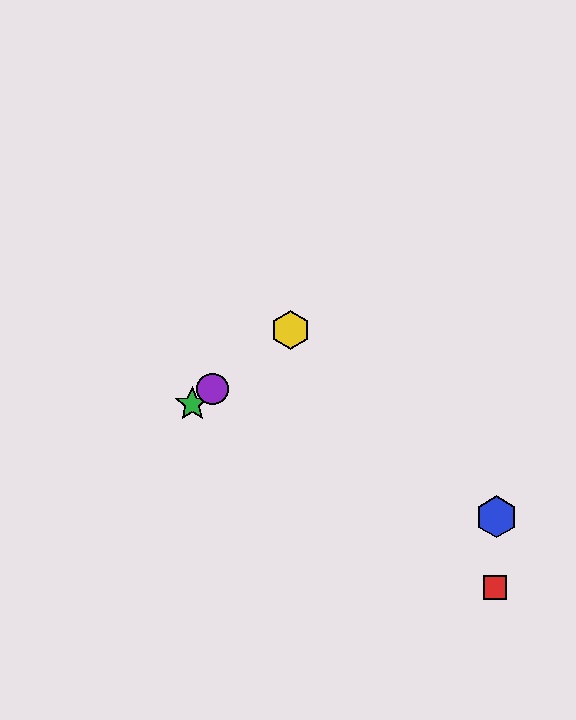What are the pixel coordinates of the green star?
The green star is at (192, 404).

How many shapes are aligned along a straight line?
3 shapes (the green star, the yellow hexagon, the purple circle) are aligned along a straight line.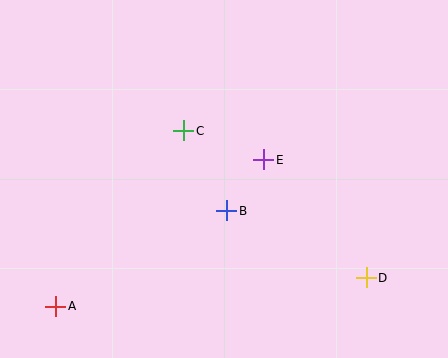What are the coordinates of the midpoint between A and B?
The midpoint between A and B is at (141, 259).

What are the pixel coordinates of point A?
Point A is at (56, 306).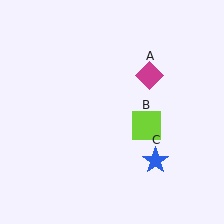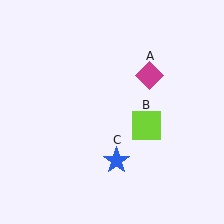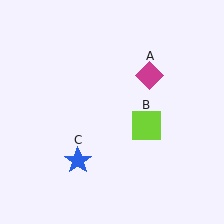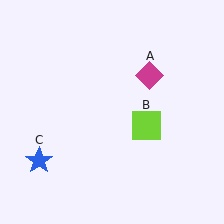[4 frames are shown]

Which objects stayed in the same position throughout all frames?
Magenta diamond (object A) and lime square (object B) remained stationary.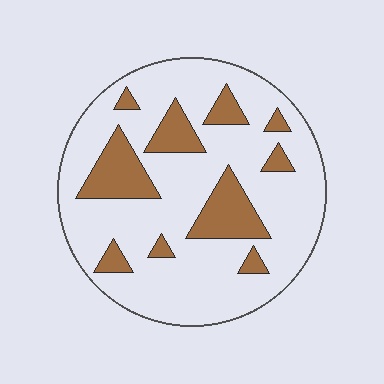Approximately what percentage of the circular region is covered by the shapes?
Approximately 20%.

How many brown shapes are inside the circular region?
10.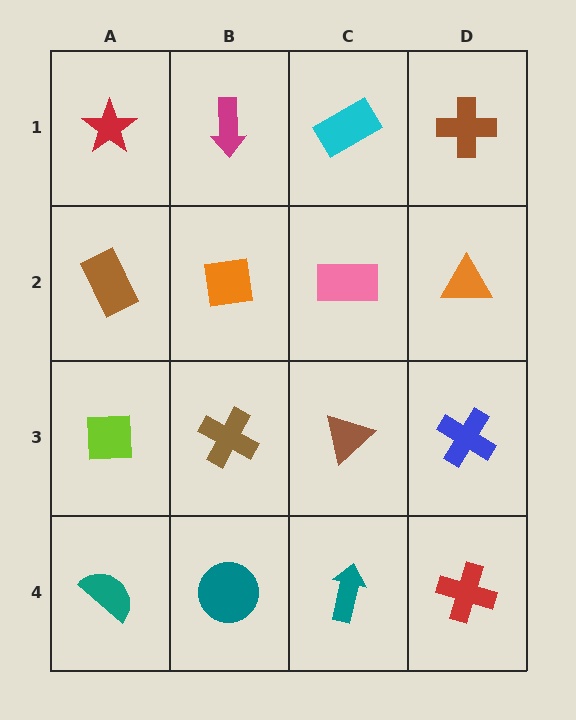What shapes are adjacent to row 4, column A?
A lime square (row 3, column A), a teal circle (row 4, column B).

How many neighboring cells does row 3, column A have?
3.